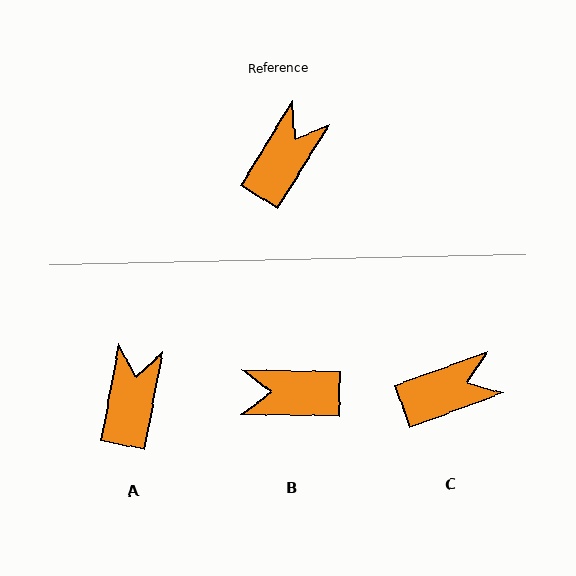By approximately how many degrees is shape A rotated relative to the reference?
Approximately 21 degrees counter-clockwise.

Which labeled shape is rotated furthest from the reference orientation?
B, about 121 degrees away.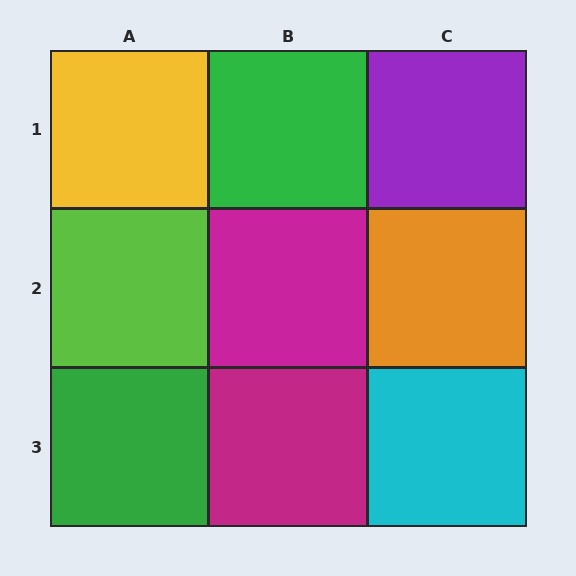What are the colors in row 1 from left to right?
Yellow, green, purple.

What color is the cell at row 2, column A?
Lime.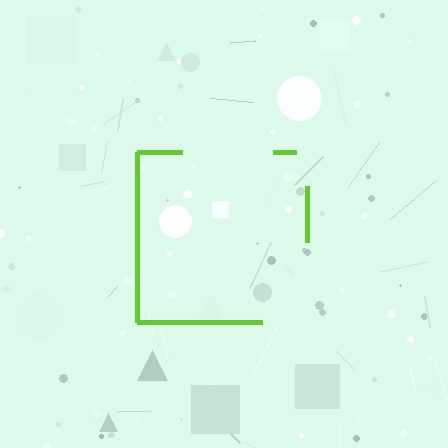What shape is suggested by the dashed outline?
The dashed outline suggests a square.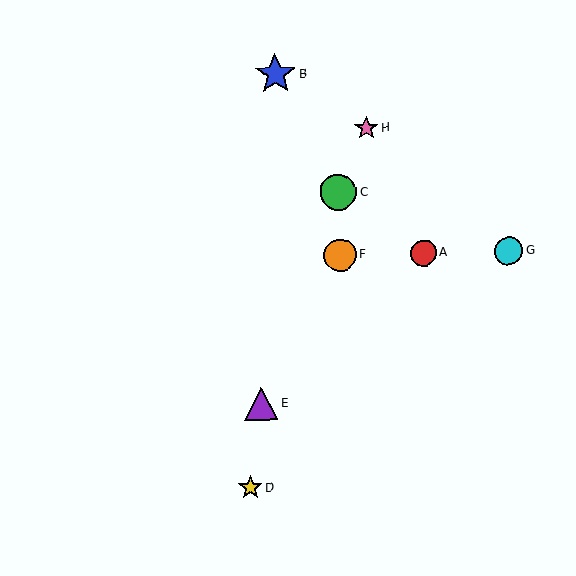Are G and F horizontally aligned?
Yes, both are at y≈251.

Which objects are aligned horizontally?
Objects A, F, G are aligned horizontally.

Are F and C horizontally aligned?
No, F is at y≈255 and C is at y≈192.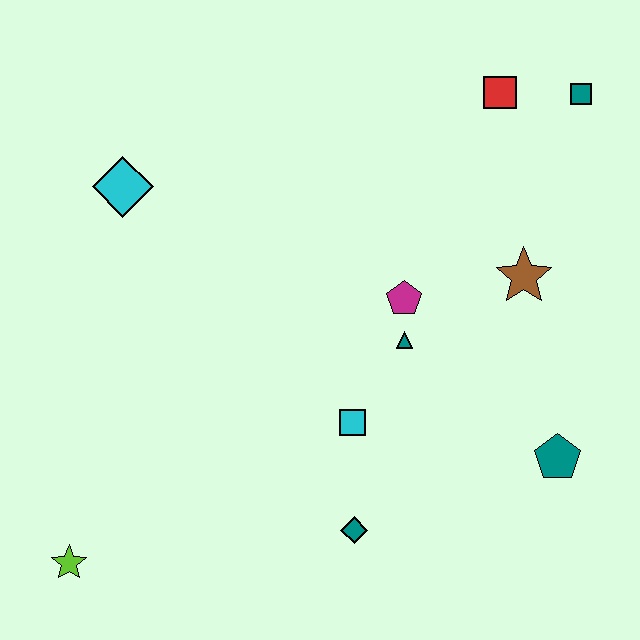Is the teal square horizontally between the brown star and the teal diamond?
No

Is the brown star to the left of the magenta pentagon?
No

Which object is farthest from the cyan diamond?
The teal pentagon is farthest from the cyan diamond.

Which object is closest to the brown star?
The magenta pentagon is closest to the brown star.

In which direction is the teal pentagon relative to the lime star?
The teal pentagon is to the right of the lime star.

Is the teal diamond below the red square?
Yes